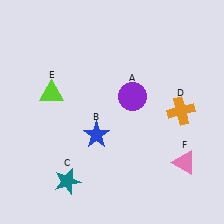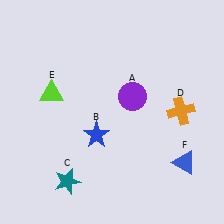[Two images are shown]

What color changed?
The triangle (F) changed from pink in Image 1 to blue in Image 2.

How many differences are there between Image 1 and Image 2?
There is 1 difference between the two images.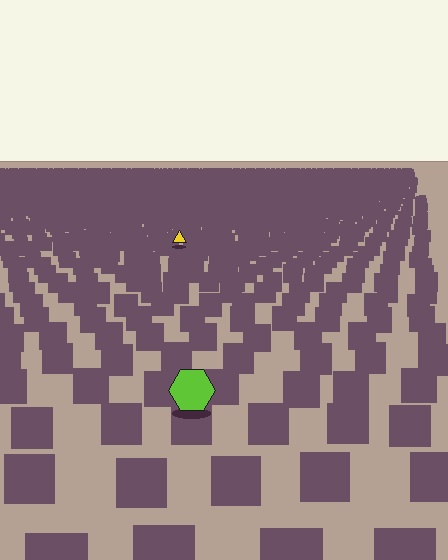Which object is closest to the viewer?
The lime hexagon is closest. The texture marks near it are larger and more spread out.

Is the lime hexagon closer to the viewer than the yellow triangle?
Yes. The lime hexagon is closer — you can tell from the texture gradient: the ground texture is coarser near it.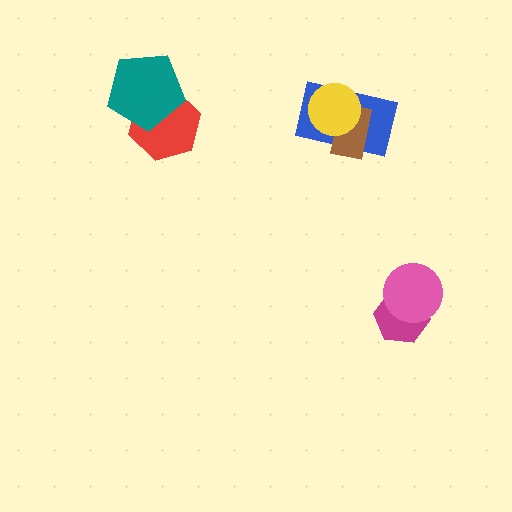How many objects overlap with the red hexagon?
1 object overlaps with the red hexagon.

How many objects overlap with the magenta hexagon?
1 object overlaps with the magenta hexagon.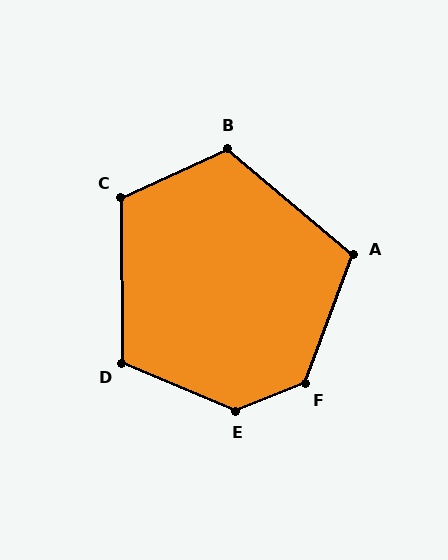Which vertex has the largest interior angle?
E, at approximately 136 degrees.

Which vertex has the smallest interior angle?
A, at approximately 110 degrees.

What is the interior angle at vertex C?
Approximately 115 degrees (obtuse).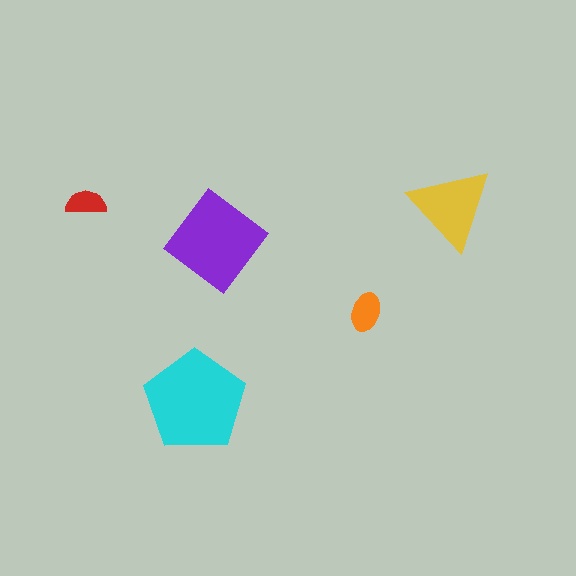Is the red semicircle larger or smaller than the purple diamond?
Smaller.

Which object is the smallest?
The red semicircle.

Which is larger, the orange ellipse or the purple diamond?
The purple diamond.